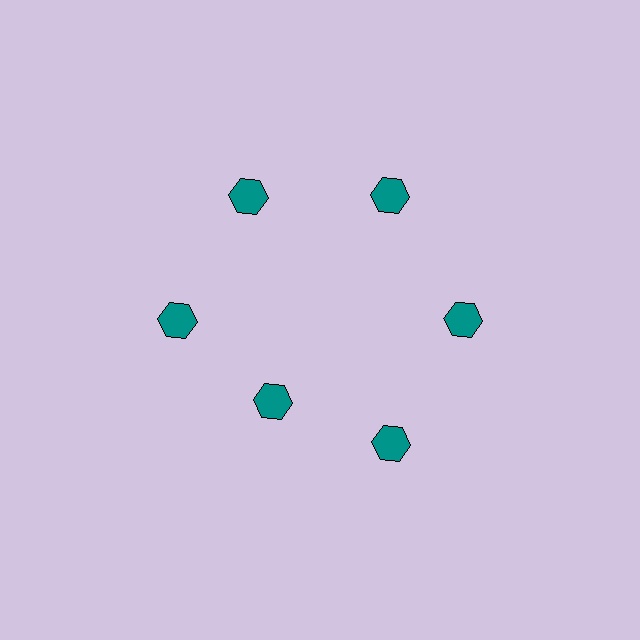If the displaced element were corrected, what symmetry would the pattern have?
It would have 6-fold rotational symmetry — the pattern would map onto itself every 60 degrees.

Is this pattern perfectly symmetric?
No. The 6 teal hexagons are arranged in a ring, but one element near the 7 o'clock position is pulled inward toward the center, breaking the 6-fold rotational symmetry.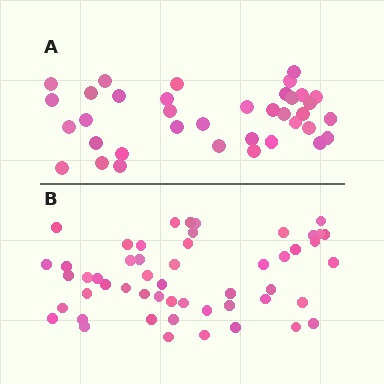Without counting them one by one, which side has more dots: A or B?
Region B (the bottom region) has more dots.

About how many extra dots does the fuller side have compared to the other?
Region B has approximately 15 more dots than region A.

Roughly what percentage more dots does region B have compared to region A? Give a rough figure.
About 40% more.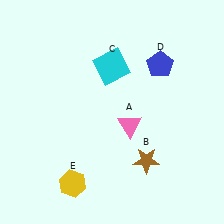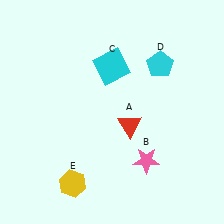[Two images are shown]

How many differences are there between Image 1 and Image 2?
There are 3 differences between the two images.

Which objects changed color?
A changed from pink to red. B changed from brown to pink. D changed from blue to cyan.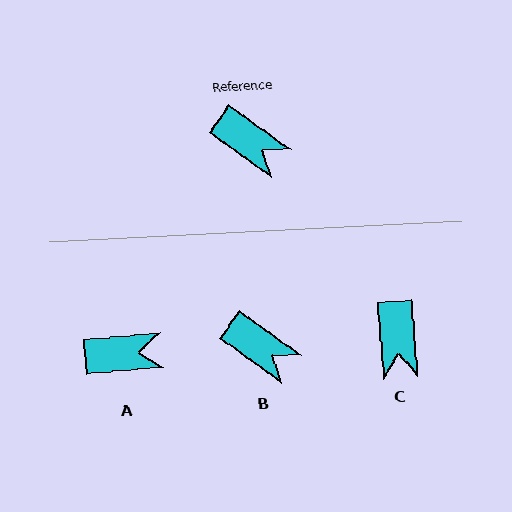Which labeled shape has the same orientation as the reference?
B.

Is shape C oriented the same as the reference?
No, it is off by about 49 degrees.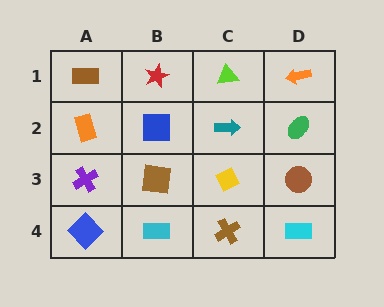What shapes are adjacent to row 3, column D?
A green ellipse (row 2, column D), a cyan rectangle (row 4, column D), a yellow diamond (row 3, column C).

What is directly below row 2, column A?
A purple cross.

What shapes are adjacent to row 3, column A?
An orange rectangle (row 2, column A), a blue diamond (row 4, column A), a brown square (row 3, column B).